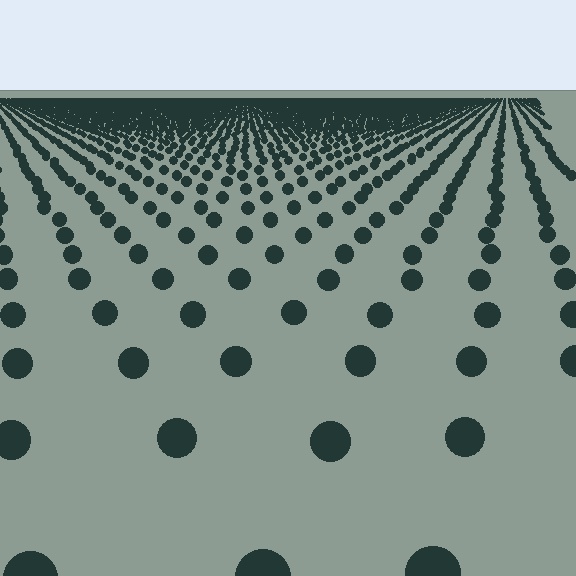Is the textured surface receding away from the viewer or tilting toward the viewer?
The surface is receding away from the viewer. Texture elements get smaller and denser toward the top.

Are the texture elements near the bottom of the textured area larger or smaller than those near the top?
Larger. Near the bottom, elements are closer to the viewer and appear at a bigger on-screen size.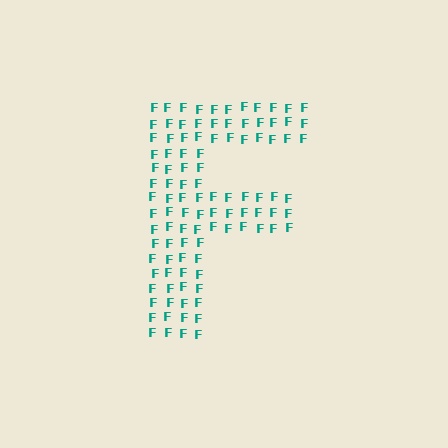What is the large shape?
The large shape is the letter F.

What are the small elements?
The small elements are letter F's.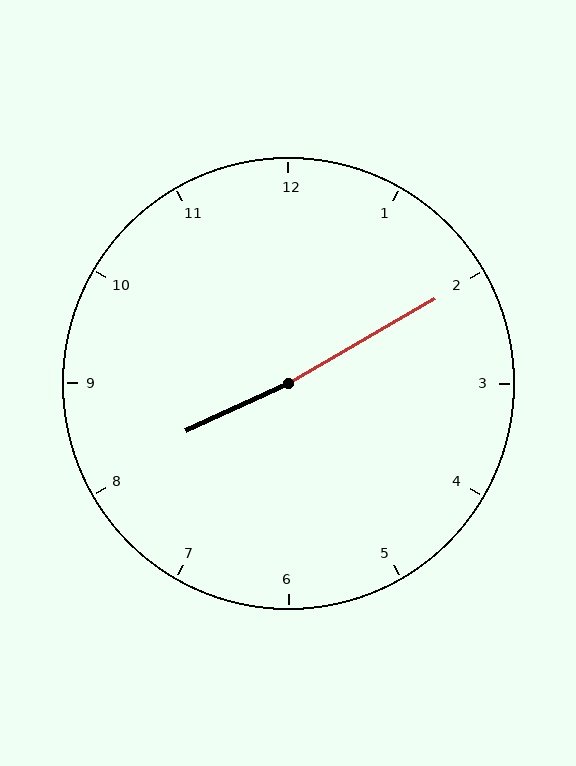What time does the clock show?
8:10.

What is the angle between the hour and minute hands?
Approximately 175 degrees.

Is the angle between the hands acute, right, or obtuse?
It is obtuse.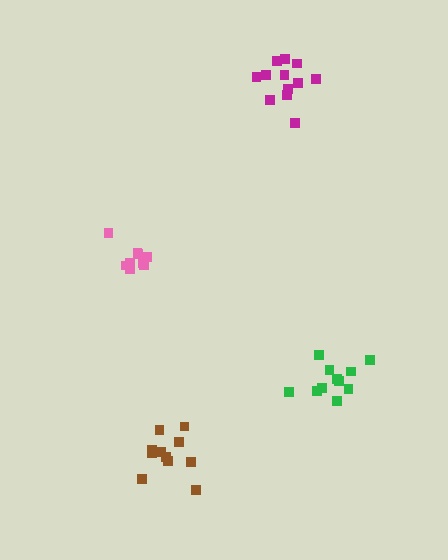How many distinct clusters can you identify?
There are 4 distinct clusters.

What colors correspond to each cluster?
The clusters are colored: green, pink, magenta, brown.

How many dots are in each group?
Group 1: 11 dots, Group 2: 9 dots, Group 3: 12 dots, Group 4: 11 dots (43 total).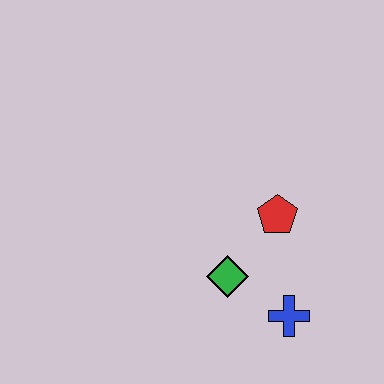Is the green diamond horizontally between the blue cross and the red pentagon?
No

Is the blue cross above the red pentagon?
No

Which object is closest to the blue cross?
The green diamond is closest to the blue cross.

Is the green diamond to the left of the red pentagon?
Yes